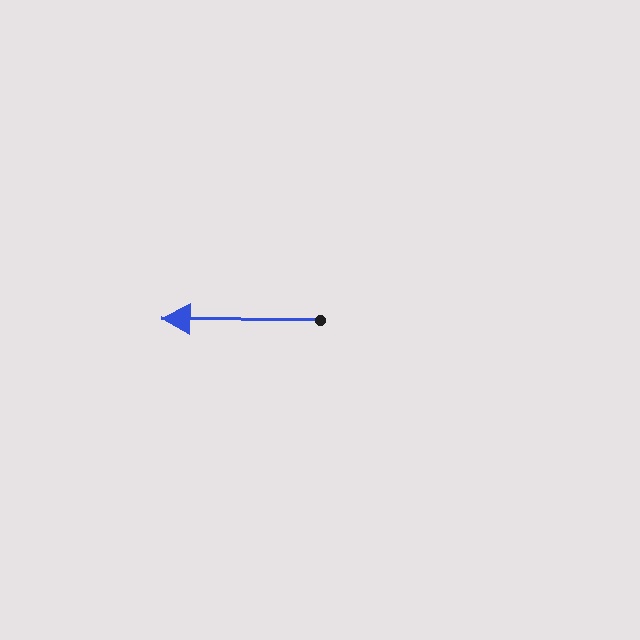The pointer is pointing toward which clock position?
Roughly 9 o'clock.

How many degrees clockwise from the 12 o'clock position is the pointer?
Approximately 270 degrees.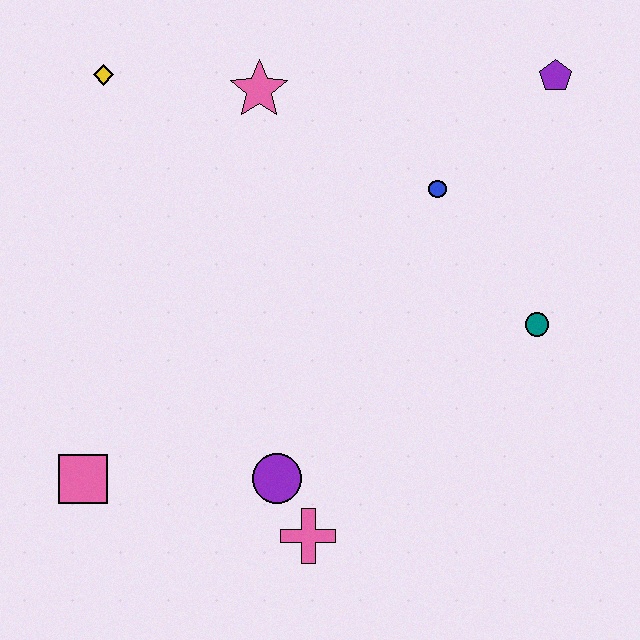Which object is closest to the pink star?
The yellow diamond is closest to the pink star.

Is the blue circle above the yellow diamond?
No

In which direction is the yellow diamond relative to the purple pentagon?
The yellow diamond is to the left of the purple pentagon.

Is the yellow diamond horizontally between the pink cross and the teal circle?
No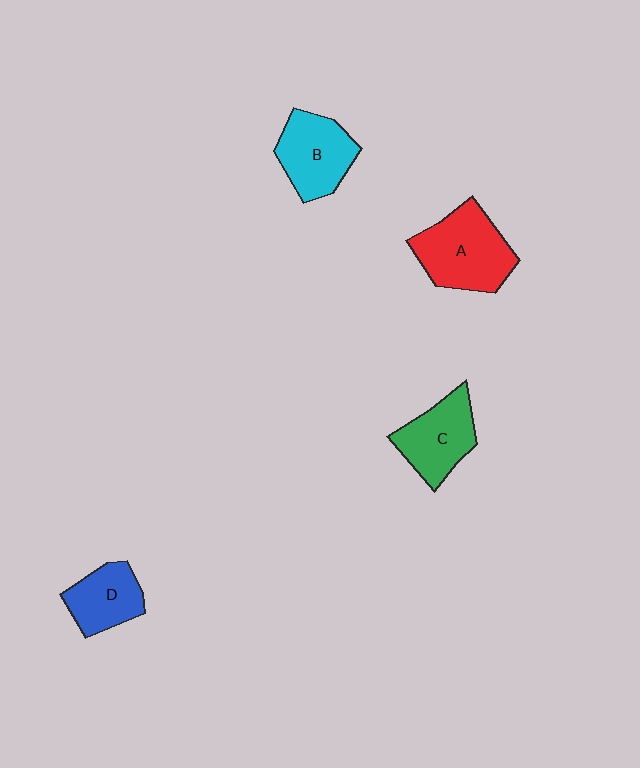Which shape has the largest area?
Shape A (red).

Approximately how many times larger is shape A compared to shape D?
Approximately 1.6 times.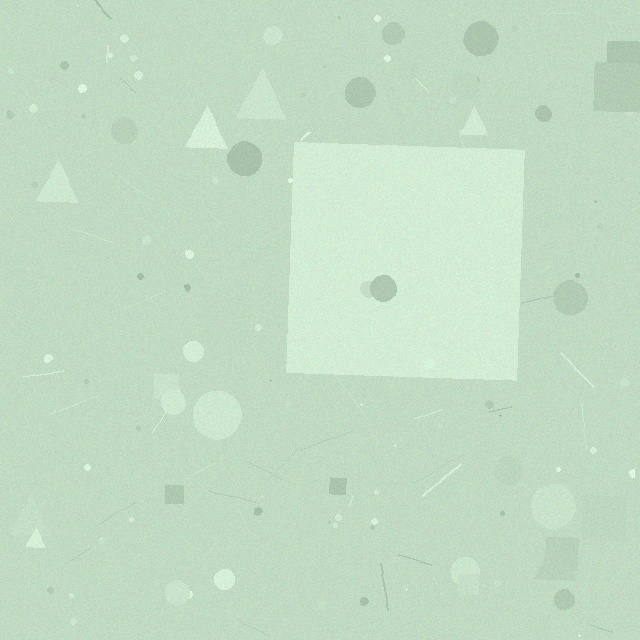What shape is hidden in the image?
A square is hidden in the image.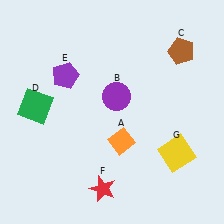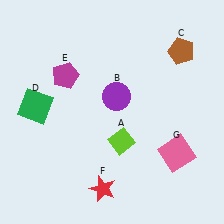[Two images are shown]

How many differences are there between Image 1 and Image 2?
There are 3 differences between the two images.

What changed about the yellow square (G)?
In Image 1, G is yellow. In Image 2, it changed to pink.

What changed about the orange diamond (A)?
In Image 1, A is orange. In Image 2, it changed to lime.